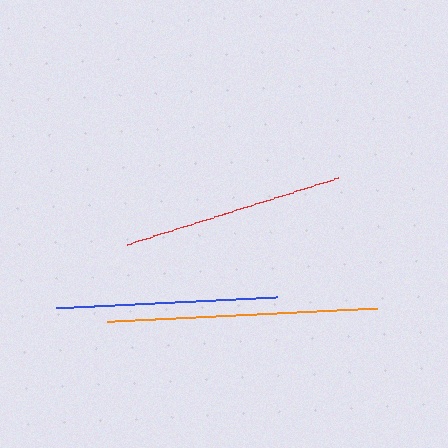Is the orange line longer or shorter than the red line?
The orange line is longer than the red line.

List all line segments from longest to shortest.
From longest to shortest: orange, red, blue.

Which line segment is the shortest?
The blue line is the shortest at approximately 222 pixels.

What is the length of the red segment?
The red segment is approximately 222 pixels long.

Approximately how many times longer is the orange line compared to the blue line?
The orange line is approximately 1.2 times the length of the blue line.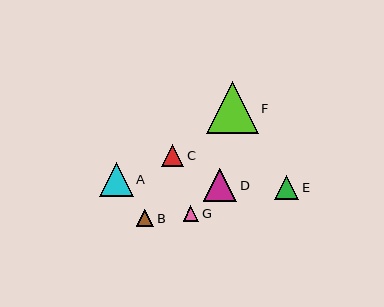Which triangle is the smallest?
Triangle G is the smallest with a size of approximately 15 pixels.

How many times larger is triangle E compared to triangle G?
Triangle E is approximately 1.6 times the size of triangle G.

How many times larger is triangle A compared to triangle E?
Triangle A is approximately 1.4 times the size of triangle E.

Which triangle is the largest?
Triangle F is the largest with a size of approximately 52 pixels.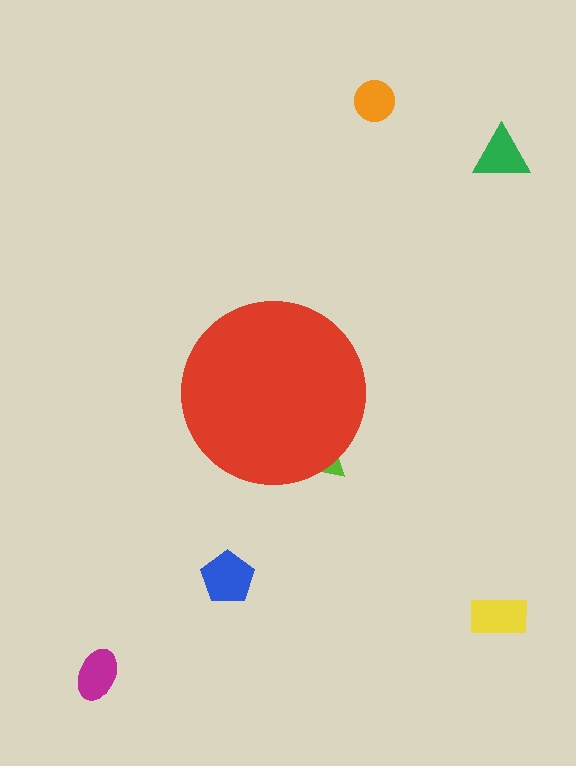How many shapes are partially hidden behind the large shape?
1 shape is partially hidden.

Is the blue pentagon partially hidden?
No, the blue pentagon is fully visible.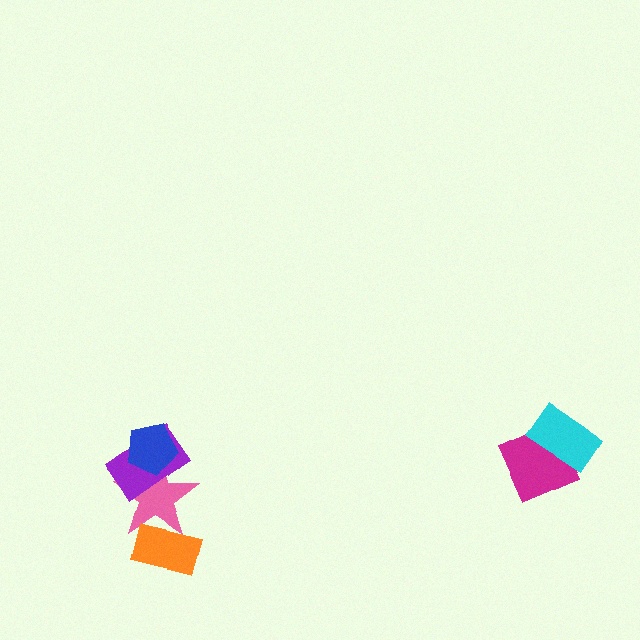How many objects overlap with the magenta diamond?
1 object overlaps with the magenta diamond.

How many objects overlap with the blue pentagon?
2 objects overlap with the blue pentagon.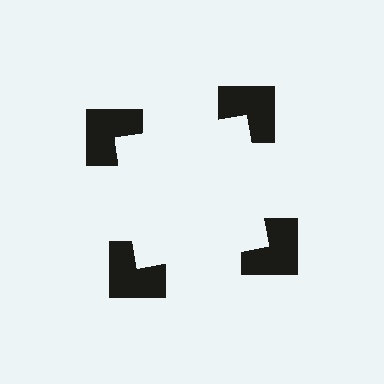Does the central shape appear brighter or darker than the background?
It typically appears slightly brighter than the background, even though no actual brightness change is drawn.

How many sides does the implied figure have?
4 sides.